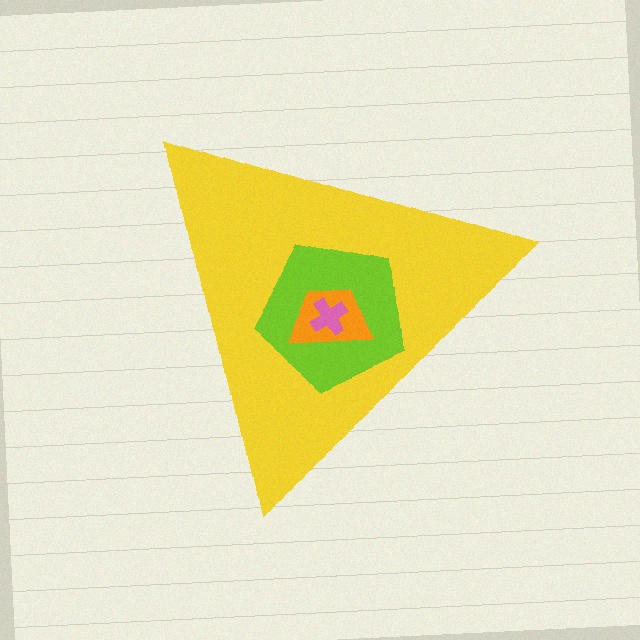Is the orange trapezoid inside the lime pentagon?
Yes.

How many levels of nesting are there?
4.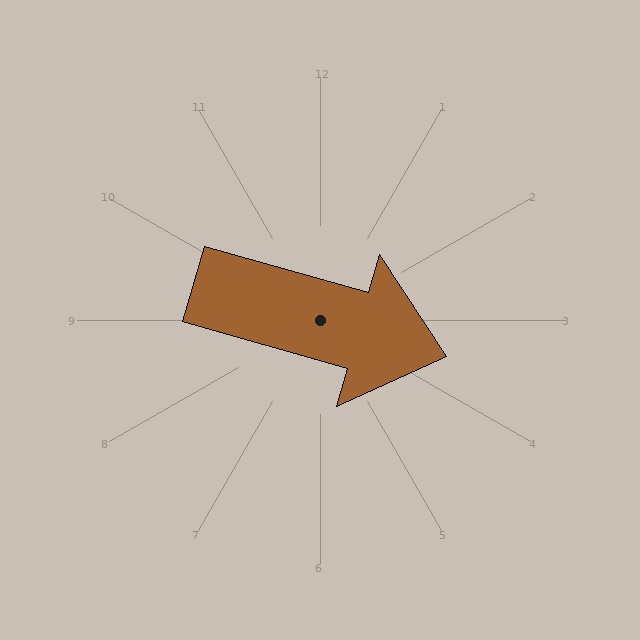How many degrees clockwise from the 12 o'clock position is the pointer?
Approximately 106 degrees.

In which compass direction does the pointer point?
East.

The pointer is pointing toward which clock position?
Roughly 4 o'clock.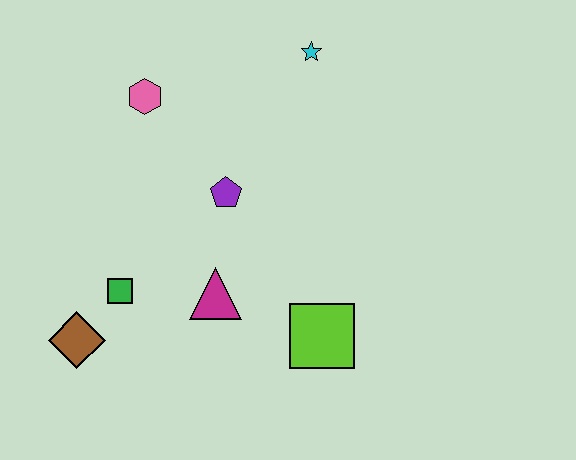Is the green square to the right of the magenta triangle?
No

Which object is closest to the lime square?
The magenta triangle is closest to the lime square.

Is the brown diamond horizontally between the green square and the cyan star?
No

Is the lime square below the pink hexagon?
Yes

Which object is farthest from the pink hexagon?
The lime square is farthest from the pink hexagon.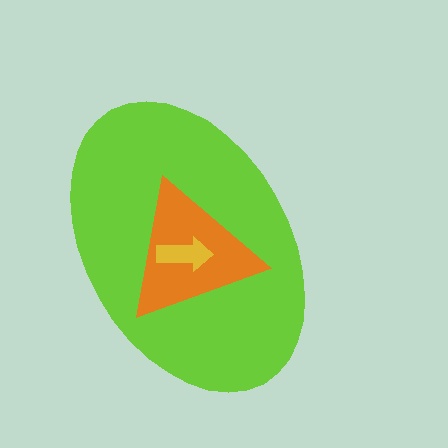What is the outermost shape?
The lime ellipse.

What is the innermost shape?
The yellow arrow.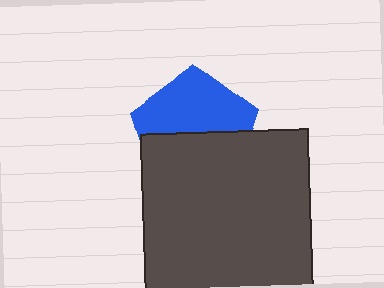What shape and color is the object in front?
The object in front is a dark gray square.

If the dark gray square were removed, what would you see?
You would see the complete blue pentagon.